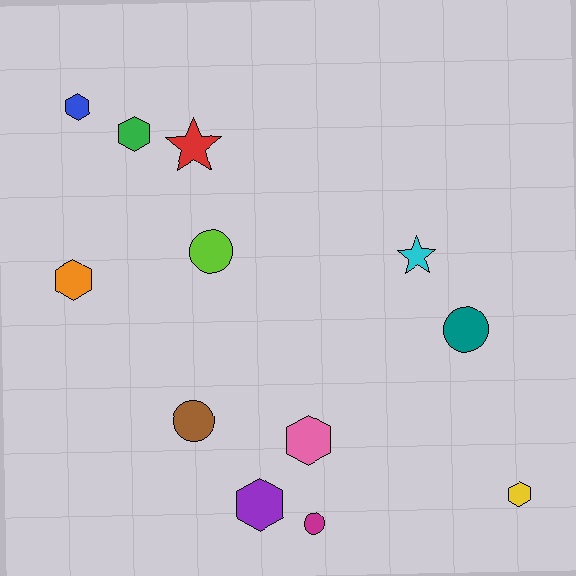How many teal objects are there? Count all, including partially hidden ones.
There is 1 teal object.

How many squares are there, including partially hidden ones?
There are no squares.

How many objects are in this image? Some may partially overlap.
There are 12 objects.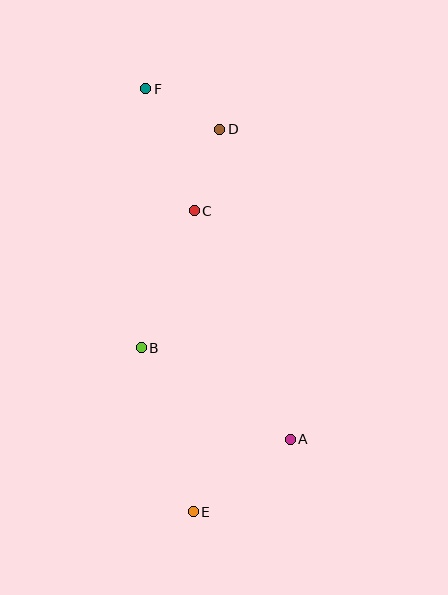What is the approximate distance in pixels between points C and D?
The distance between C and D is approximately 85 pixels.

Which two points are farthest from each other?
Points E and F are farthest from each other.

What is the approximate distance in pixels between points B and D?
The distance between B and D is approximately 232 pixels.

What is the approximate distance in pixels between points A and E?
The distance between A and E is approximately 121 pixels.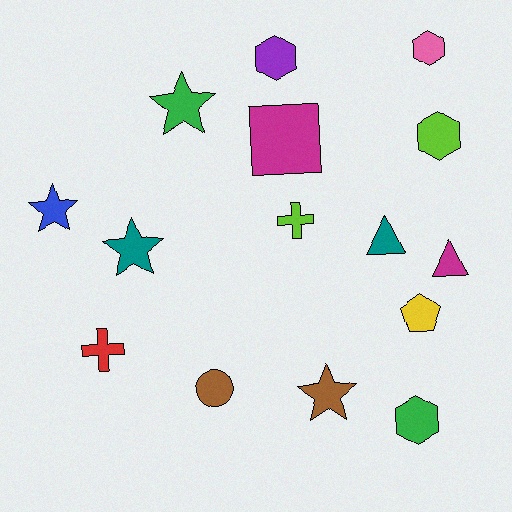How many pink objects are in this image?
There is 1 pink object.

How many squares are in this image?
There is 1 square.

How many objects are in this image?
There are 15 objects.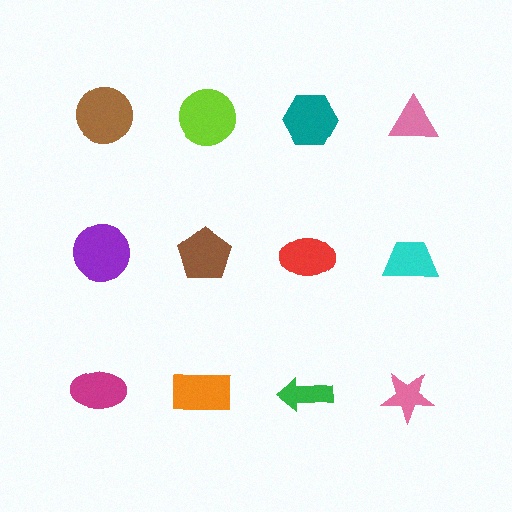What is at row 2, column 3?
A red ellipse.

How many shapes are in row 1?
4 shapes.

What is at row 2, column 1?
A purple circle.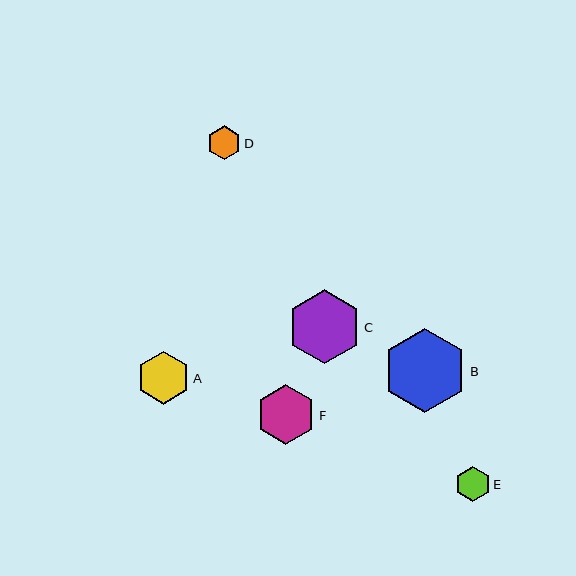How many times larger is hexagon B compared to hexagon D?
Hexagon B is approximately 2.5 times the size of hexagon D.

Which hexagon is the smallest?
Hexagon D is the smallest with a size of approximately 34 pixels.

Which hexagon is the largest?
Hexagon B is the largest with a size of approximately 84 pixels.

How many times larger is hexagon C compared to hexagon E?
Hexagon C is approximately 2.1 times the size of hexagon E.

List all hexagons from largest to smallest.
From largest to smallest: B, C, F, A, E, D.